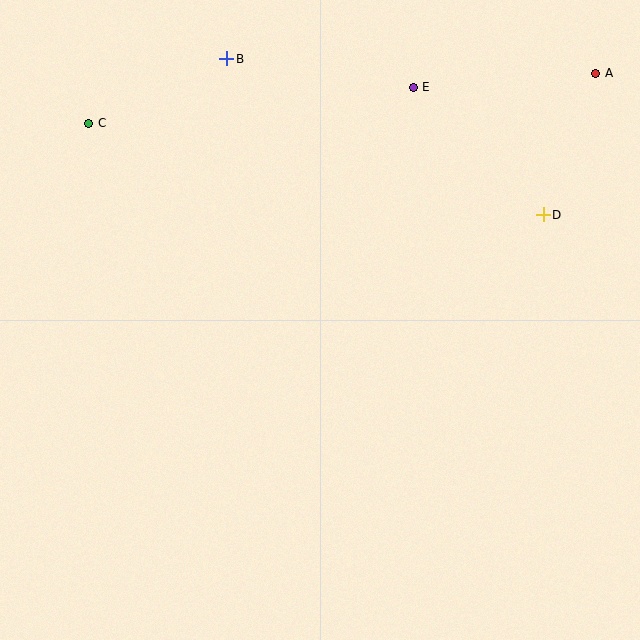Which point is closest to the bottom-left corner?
Point C is closest to the bottom-left corner.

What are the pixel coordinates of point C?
Point C is at (89, 123).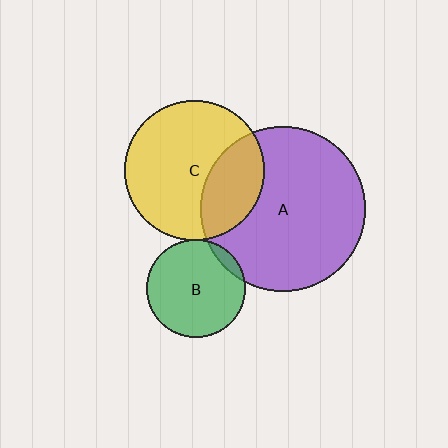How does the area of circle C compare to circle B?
Approximately 2.0 times.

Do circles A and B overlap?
Yes.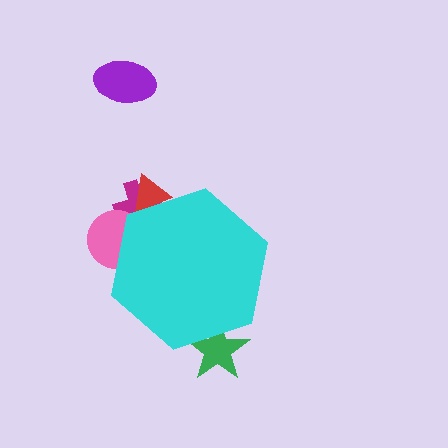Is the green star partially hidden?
Yes, the green star is partially hidden behind the cyan hexagon.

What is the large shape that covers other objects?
A cyan hexagon.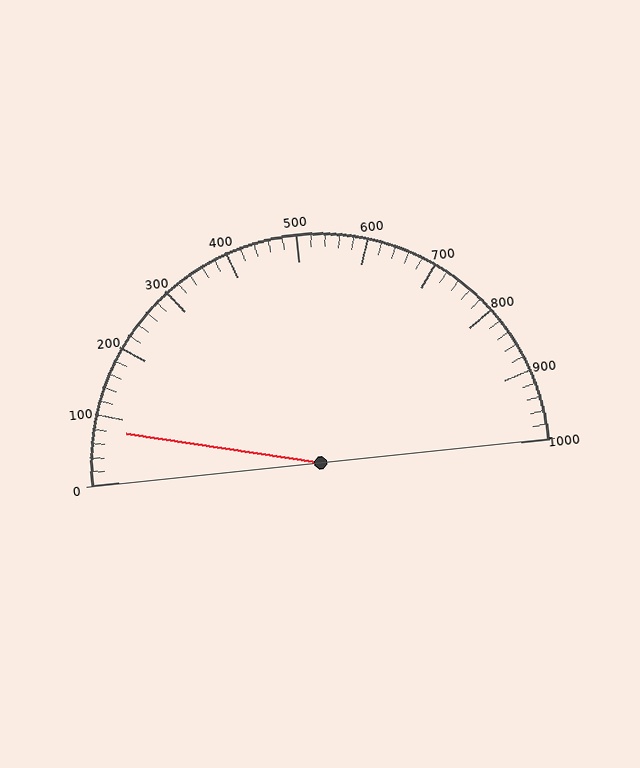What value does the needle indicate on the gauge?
The needle indicates approximately 80.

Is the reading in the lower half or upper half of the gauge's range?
The reading is in the lower half of the range (0 to 1000).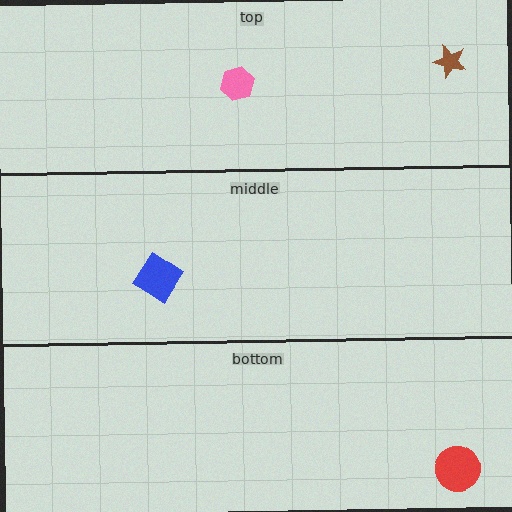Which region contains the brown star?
The top region.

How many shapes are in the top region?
2.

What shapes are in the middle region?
The blue diamond.